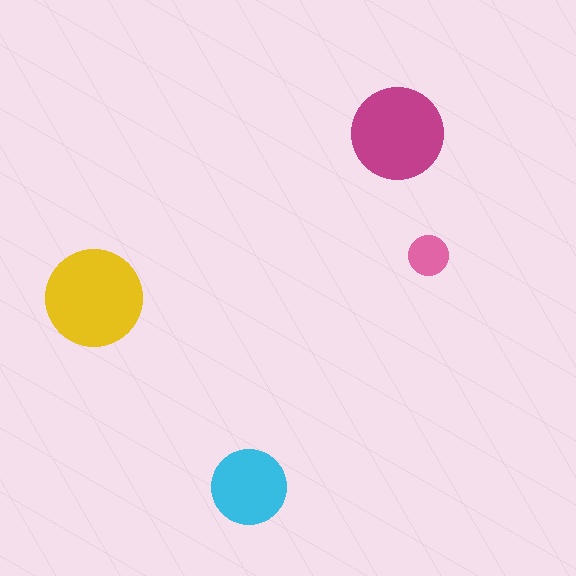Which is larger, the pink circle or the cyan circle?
The cyan one.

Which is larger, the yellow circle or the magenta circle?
The yellow one.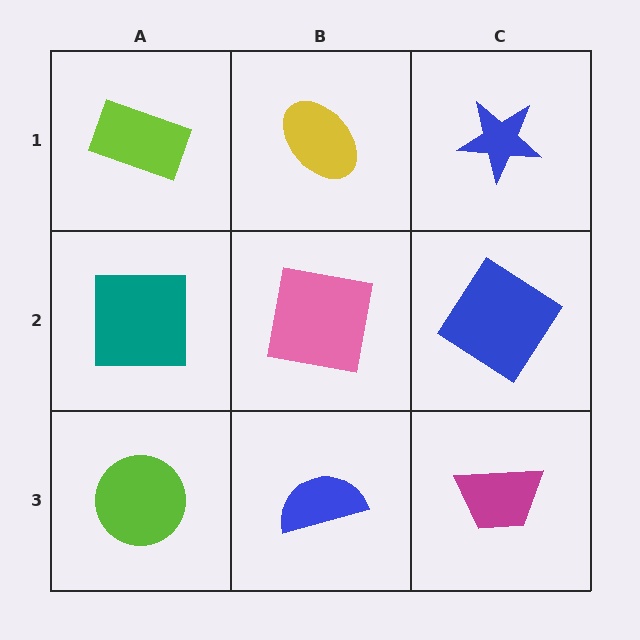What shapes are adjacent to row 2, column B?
A yellow ellipse (row 1, column B), a blue semicircle (row 3, column B), a teal square (row 2, column A), a blue diamond (row 2, column C).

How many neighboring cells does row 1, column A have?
2.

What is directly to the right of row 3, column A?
A blue semicircle.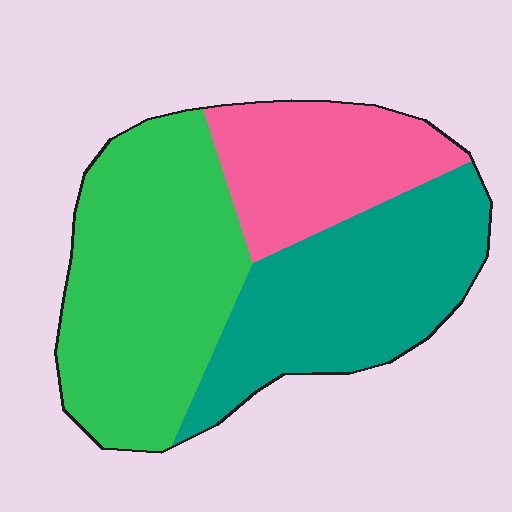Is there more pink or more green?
Green.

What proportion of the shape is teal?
Teal covers around 35% of the shape.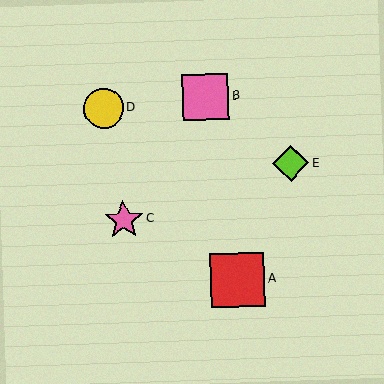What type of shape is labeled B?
Shape B is a pink square.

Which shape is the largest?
The red square (labeled A) is the largest.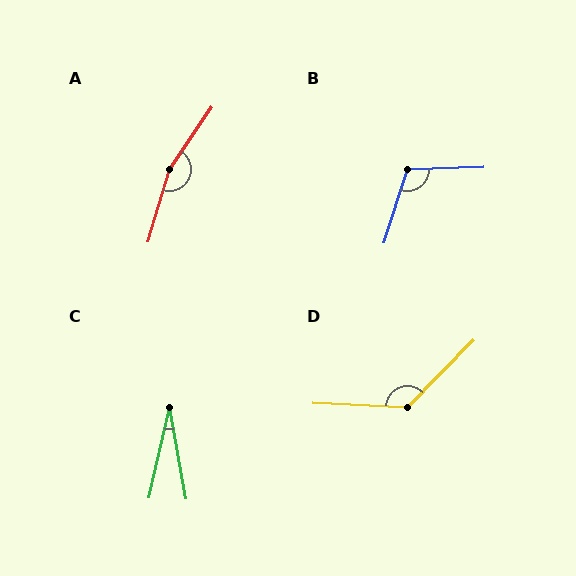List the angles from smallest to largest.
C (23°), B (110°), D (132°), A (162°).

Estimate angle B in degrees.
Approximately 110 degrees.